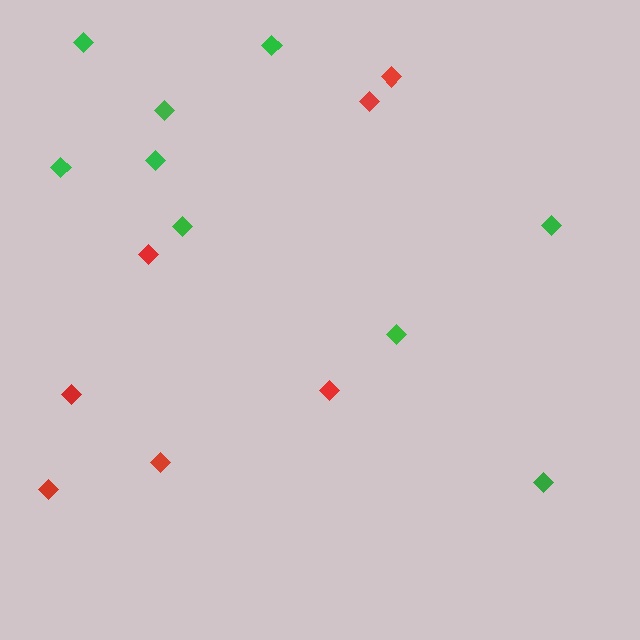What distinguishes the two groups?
There are 2 groups: one group of green diamonds (9) and one group of red diamonds (7).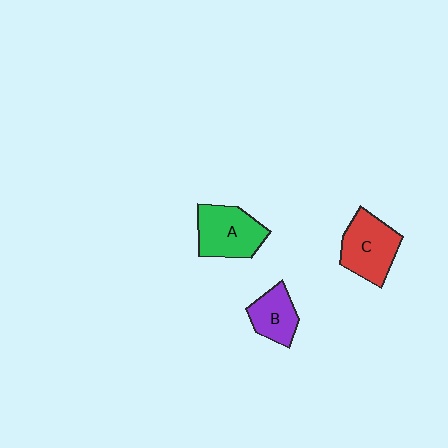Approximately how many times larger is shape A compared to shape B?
Approximately 1.5 times.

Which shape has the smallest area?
Shape B (purple).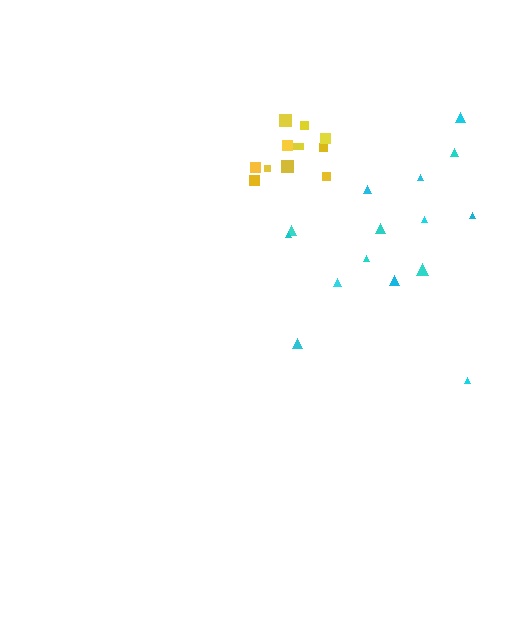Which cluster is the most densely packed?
Yellow.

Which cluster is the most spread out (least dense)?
Cyan.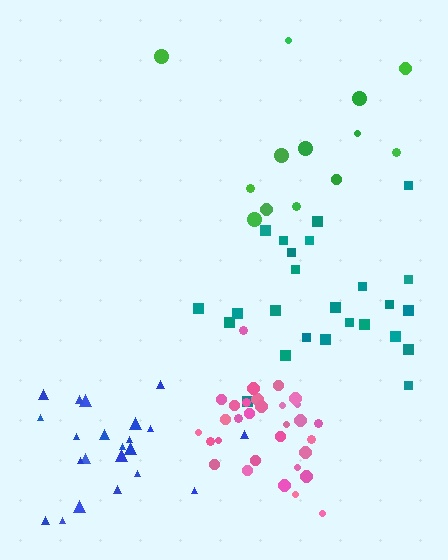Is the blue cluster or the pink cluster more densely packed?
Pink.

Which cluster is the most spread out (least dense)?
Green.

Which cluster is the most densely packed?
Pink.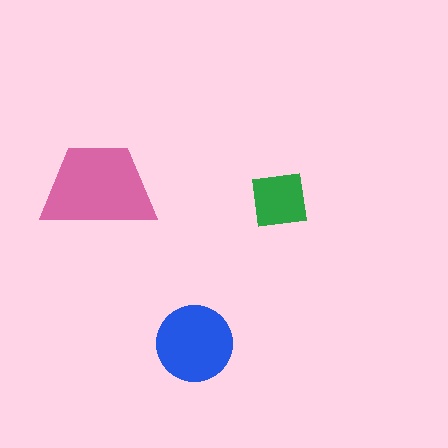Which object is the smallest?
The green square.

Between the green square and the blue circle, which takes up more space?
The blue circle.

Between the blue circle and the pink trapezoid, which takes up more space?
The pink trapezoid.